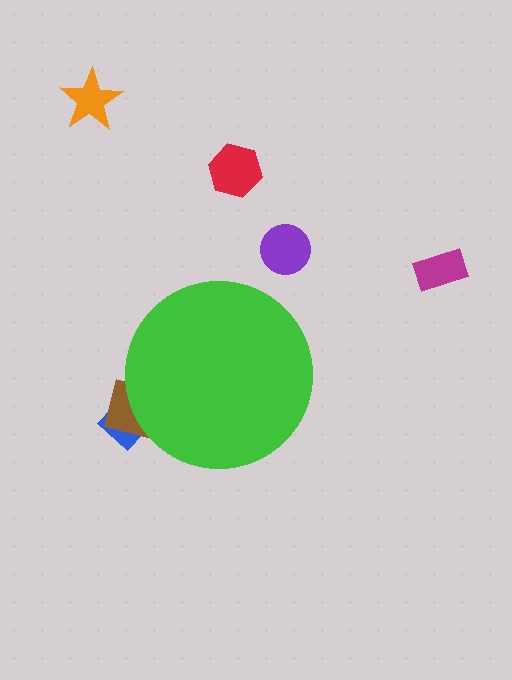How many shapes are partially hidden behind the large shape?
2 shapes are partially hidden.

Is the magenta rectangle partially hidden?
No, the magenta rectangle is fully visible.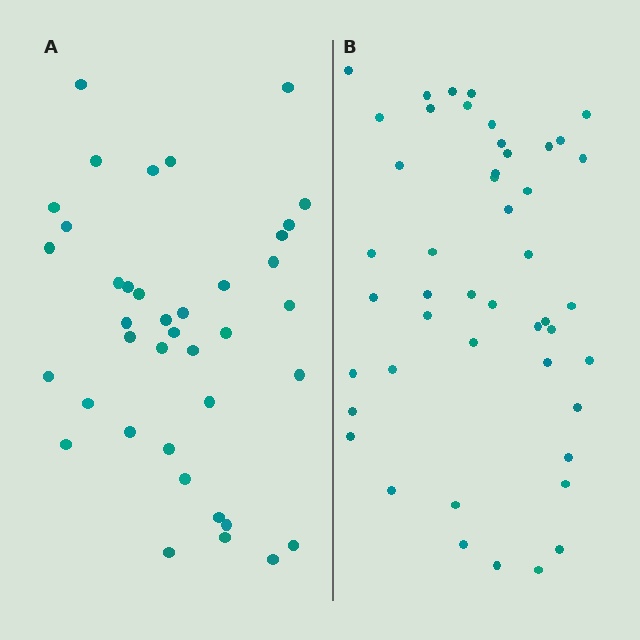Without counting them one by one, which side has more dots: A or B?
Region B (the right region) has more dots.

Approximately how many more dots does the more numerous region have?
Region B has roughly 8 or so more dots than region A.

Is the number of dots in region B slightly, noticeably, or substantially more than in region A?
Region B has only slightly more — the two regions are fairly close. The ratio is roughly 1.2 to 1.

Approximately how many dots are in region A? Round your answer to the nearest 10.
About 40 dots. (The exact count is 39, which rounds to 40.)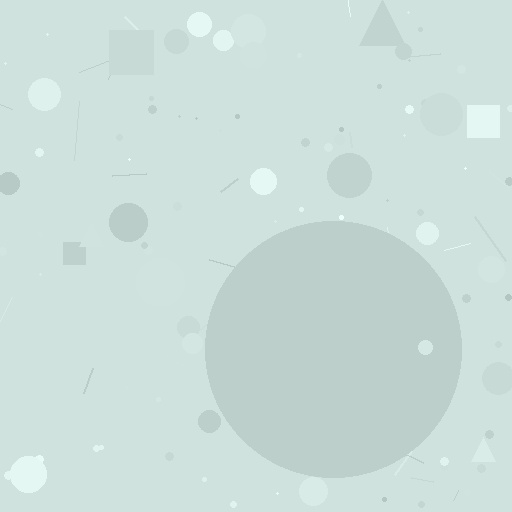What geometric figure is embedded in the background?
A circle is embedded in the background.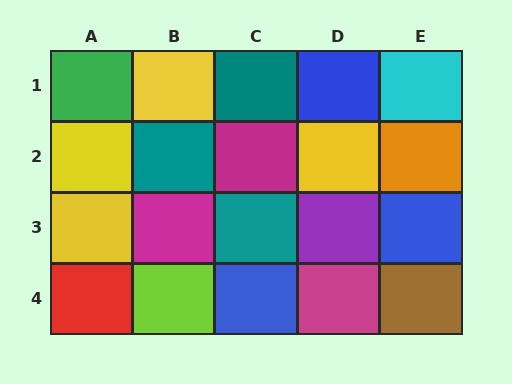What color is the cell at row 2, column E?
Orange.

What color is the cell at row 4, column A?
Red.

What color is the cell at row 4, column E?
Brown.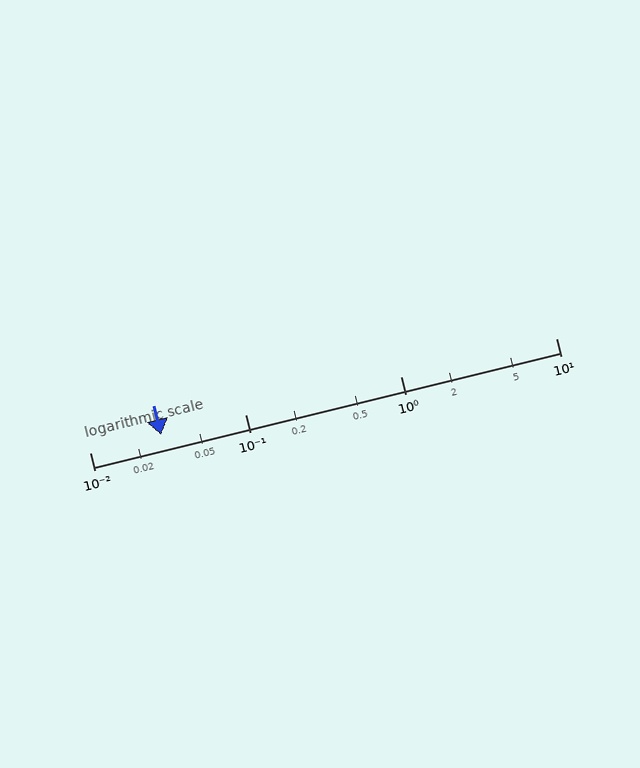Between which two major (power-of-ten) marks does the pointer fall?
The pointer is between 0.01 and 0.1.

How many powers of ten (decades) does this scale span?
The scale spans 3 decades, from 0.01 to 10.